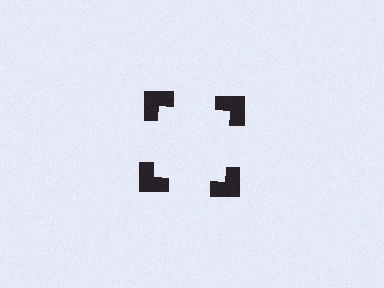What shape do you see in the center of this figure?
An illusory square — its edges are inferred from the aligned wedge cuts in the notched squares, not physically drawn.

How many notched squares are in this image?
There are 4 — one at each vertex of the illusory square.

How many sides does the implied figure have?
4 sides.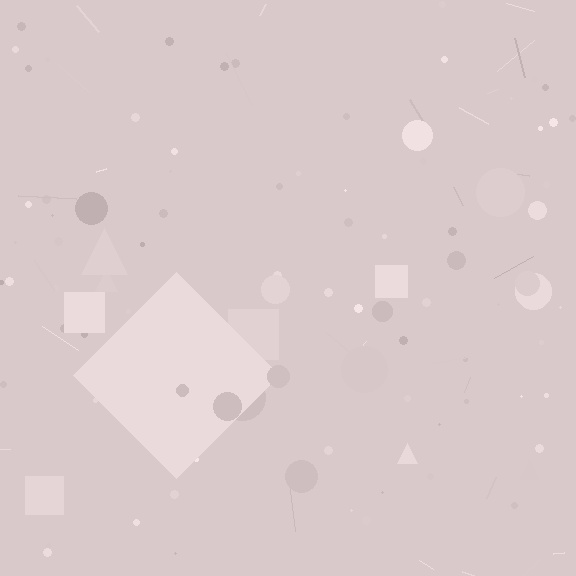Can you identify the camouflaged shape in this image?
The camouflaged shape is a diamond.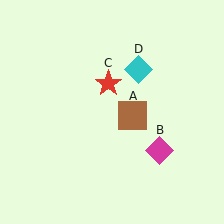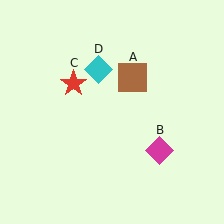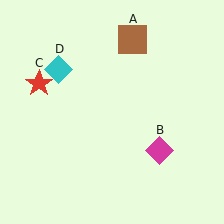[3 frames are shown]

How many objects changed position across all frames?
3 objects changed position: brown square (object A), red star (object C), cyan diamond (object D).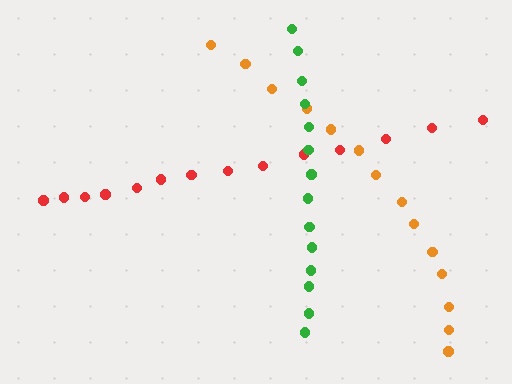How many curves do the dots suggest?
There are 3 distinct paths.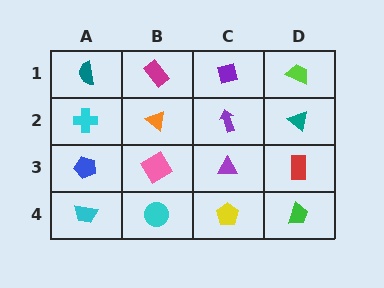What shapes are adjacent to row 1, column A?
A cyan cross (row 2, column A), a magenta rectangle (row 1, column B).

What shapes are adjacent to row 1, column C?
A purple arrow (row 2, column C), a magenta rectangle (row 1, column B), a lime trapezoid (row 1, column D).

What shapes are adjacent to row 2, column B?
A magenta rectangle (row 1, column B), a pink diamond (row 3, column B), a cyan cross (row 2, column A), a purple arrow (row 2, column C).